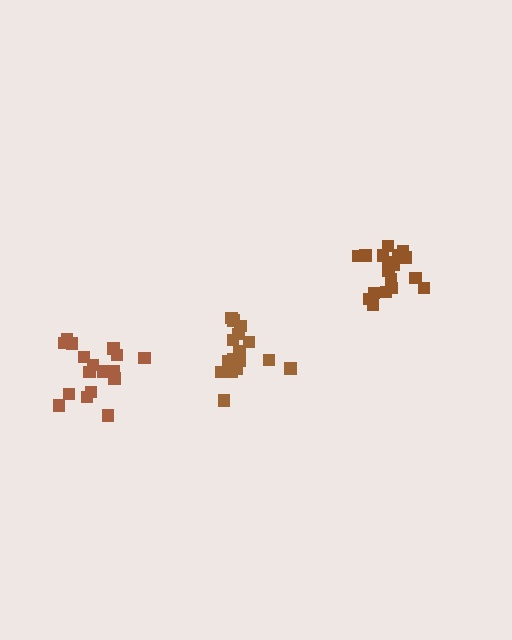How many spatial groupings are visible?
There are 3 spatial groupings.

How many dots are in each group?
Group 1: 18 dots, Group 2: 19 dots, Group 3: 17 dots (54 total).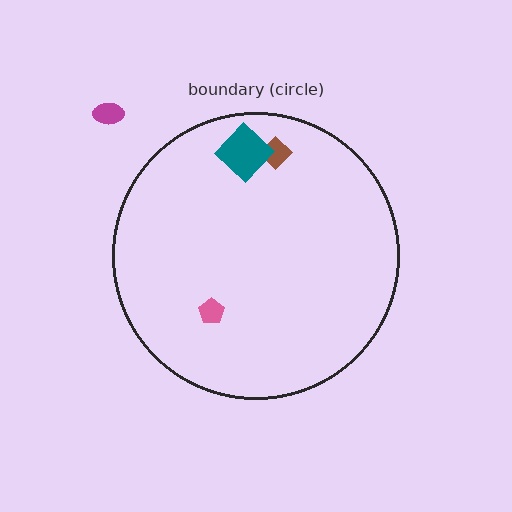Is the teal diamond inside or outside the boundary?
Inside.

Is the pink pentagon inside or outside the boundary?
Inside.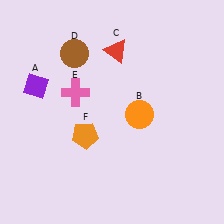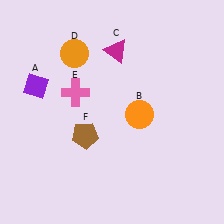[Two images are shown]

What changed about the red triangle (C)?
In Image 1, C is red. In Image 2, it changed to magenta.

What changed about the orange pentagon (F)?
In Image 1, F is orange. In Image 2, it changed to brown.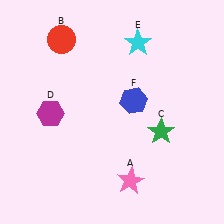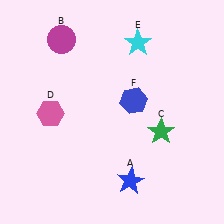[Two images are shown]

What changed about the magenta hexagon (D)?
In Image 1, D is magenta. In Image 2, it changed to pink.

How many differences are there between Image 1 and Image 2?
There are 3 differences between the two images.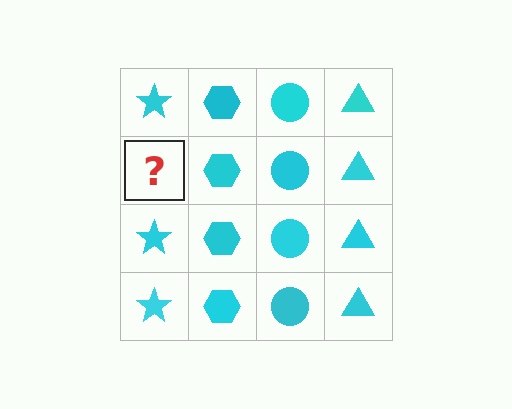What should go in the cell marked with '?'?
The missing cell should contain a cyan star.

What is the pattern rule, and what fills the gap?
The rule is that each column has a consistent shape. The gap should be filled with a cyan star.